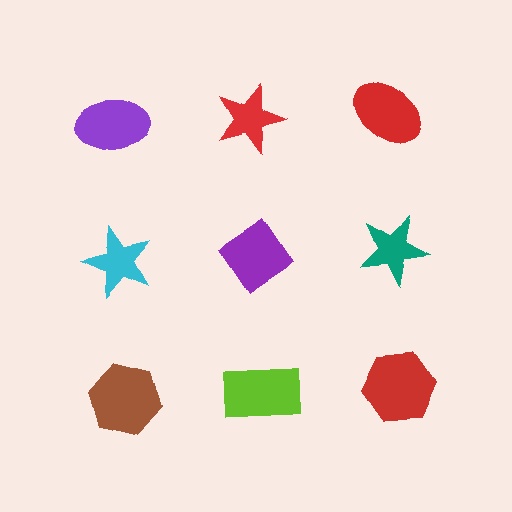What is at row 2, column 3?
A teal star.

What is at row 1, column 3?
A red ellipse.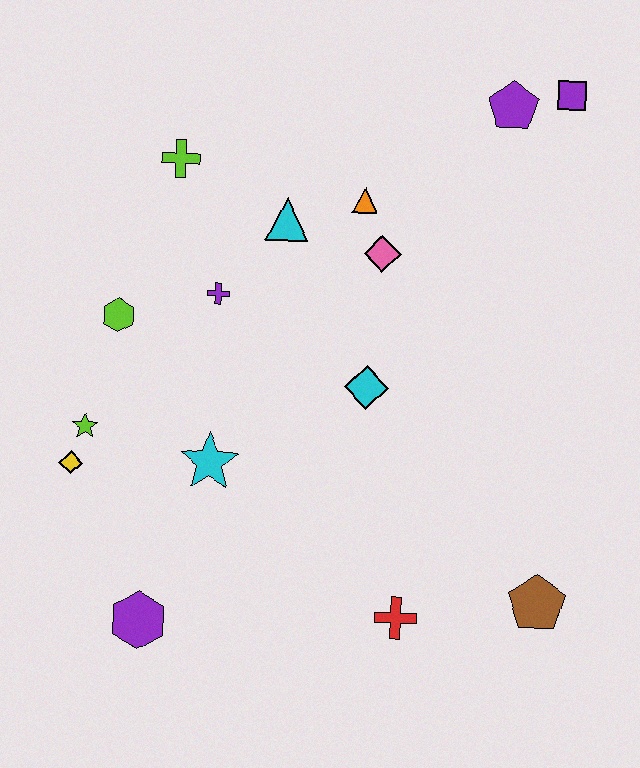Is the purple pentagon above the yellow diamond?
Yes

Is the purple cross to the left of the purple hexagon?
No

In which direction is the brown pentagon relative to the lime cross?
The brown pentagon is below the lime cross.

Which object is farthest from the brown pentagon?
The lime cross is farthest from the brown pentagon.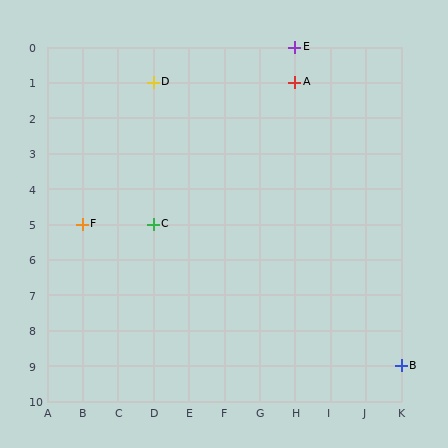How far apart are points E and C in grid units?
Points E and C are 4 columns and 5 rows apart (about 6.4 grid units diagonally).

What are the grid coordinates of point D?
Point D is at grid coordinates (D, 1).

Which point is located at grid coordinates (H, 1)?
Point A is at (H, 1).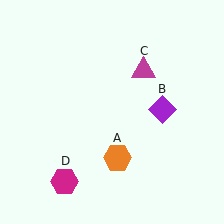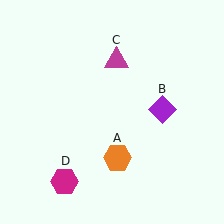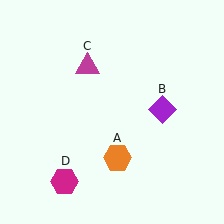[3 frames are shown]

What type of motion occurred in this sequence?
The magenta triangle (object C) rotated counterclockwise around the center of the scene.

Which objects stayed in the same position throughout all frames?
Orange hexagon (object A) and purple diamond (object B) and magenta hexagon (object D) remained stationary.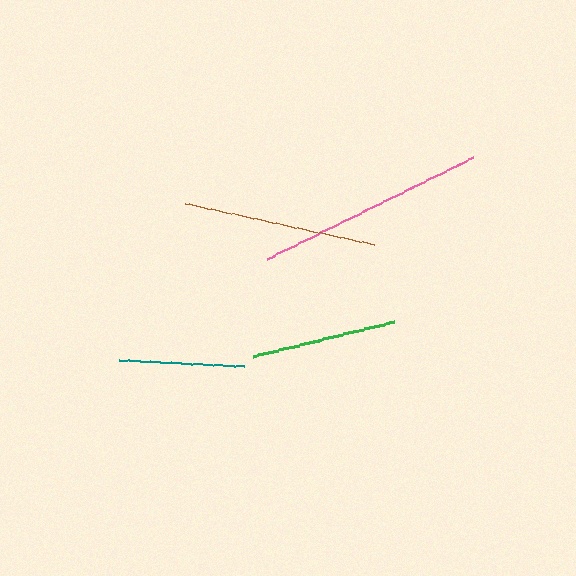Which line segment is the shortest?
The teal line is the shortest at approximately 124 pixels.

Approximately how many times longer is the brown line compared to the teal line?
The brown line is approximately 1.6 times the length of the teal line.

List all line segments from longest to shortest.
From longest to shortest: pink, brown, green, teal.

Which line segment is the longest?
The pink line is the longest at approximately 230 pixels.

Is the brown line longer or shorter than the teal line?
The brown line is longer than the teal line.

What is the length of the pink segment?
The pink segment is approximately 230 pixels long.